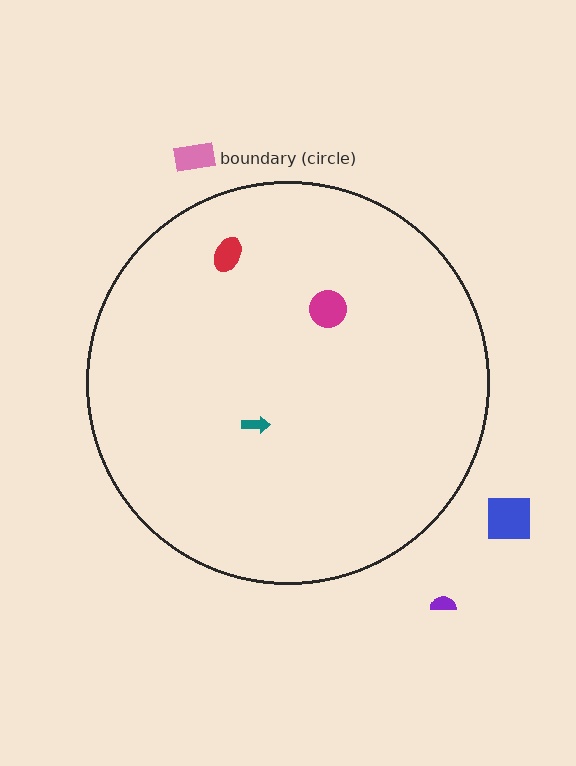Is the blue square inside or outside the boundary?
Outside.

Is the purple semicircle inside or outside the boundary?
Outside.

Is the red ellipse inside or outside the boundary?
Inside.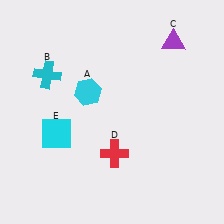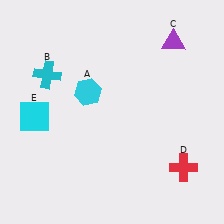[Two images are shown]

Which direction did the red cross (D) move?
The red cross (D) moved right.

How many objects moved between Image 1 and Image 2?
2 objects moved between the two images.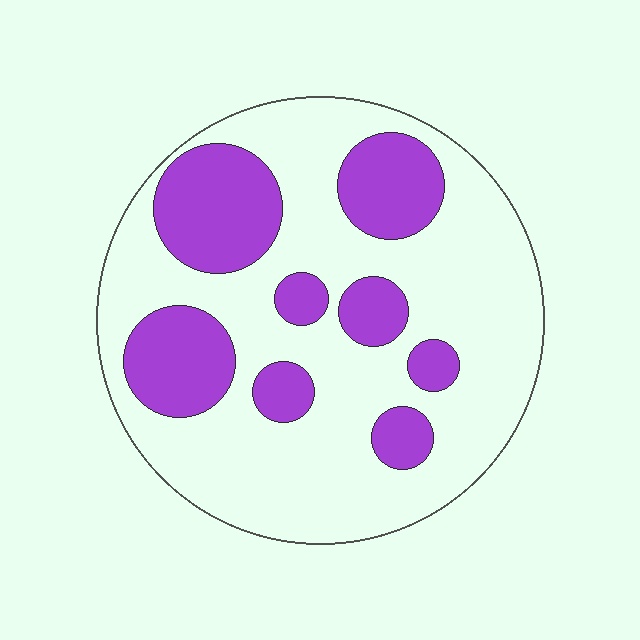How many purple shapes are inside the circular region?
8.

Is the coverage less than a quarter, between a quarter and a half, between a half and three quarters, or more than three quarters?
Between a quarter and a half.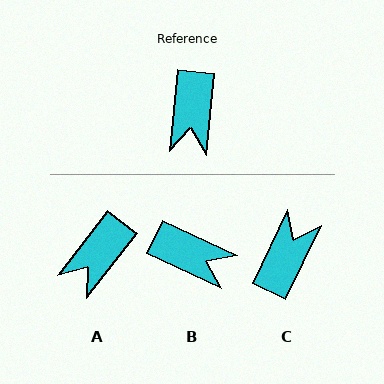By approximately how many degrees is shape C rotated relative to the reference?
Approximately 160 degrees counter-clockwise.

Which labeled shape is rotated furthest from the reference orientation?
C, about 160 degrees away.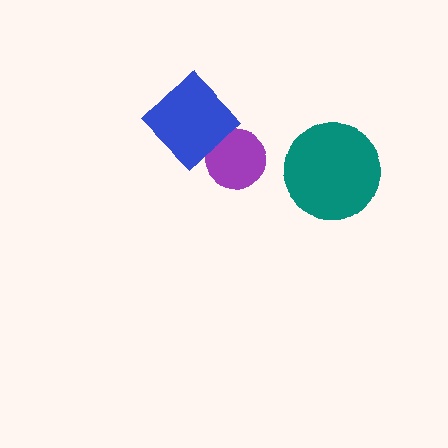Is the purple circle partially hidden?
Yes, it is partially covered by another shape.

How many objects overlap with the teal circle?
0 objects overlap with the teal circle.